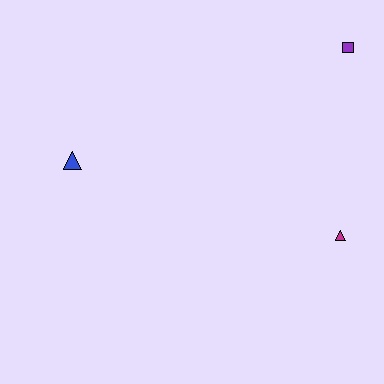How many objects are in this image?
There are 3 objects.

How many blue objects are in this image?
There is 1 blue object.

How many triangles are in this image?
There are 2 triangles.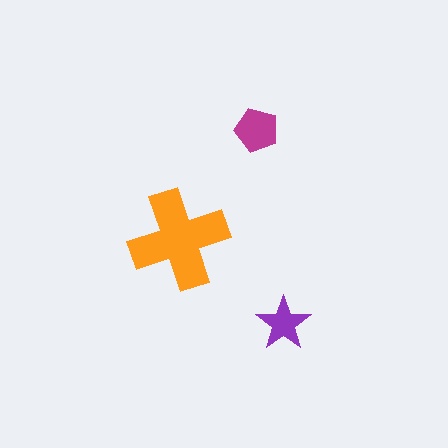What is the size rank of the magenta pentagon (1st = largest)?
2nd.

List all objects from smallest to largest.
The purple star, the magenta pentagon, the orange cross.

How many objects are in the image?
There are 3 objects in the image.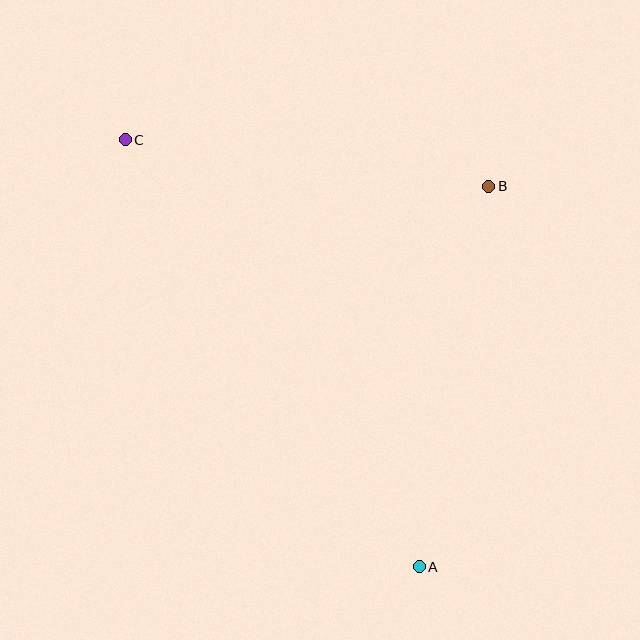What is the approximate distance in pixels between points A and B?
The distance between A and B is approximately 387 pixels.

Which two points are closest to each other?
Points B and C are closest to each other.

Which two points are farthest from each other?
Points A and C are farthest from each other.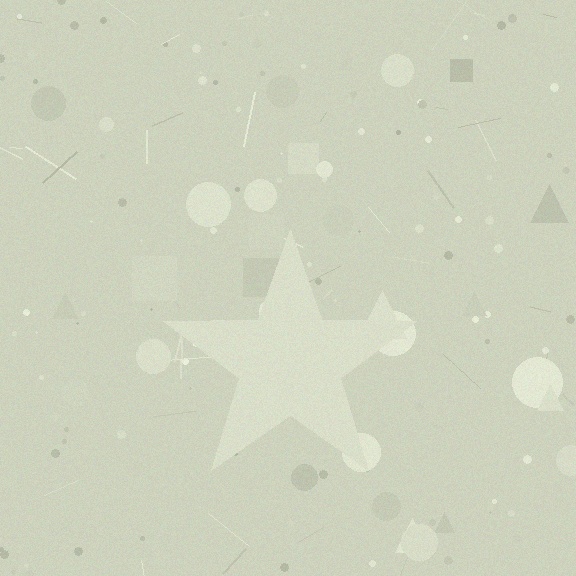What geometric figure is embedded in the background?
A star is embedded in the background.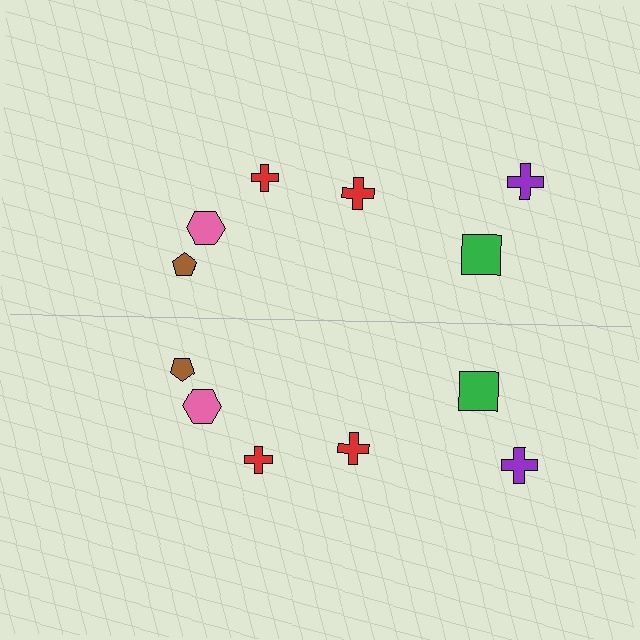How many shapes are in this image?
There are 12 shapes in this image.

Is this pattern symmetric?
Yes, this pattern has bilateral (reflection) symmetry.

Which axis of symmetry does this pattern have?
The pattern has a horizontal axis of symmetry running through the center of the image.